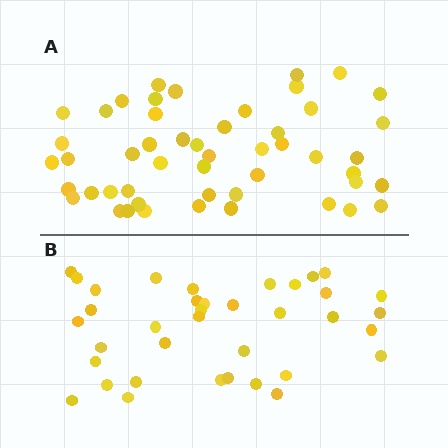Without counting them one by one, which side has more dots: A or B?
Region A (the top region) has more dots.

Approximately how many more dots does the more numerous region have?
Region A has approximately 15 more dots than region B.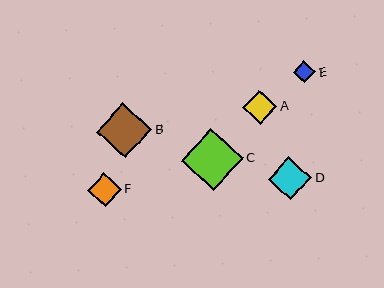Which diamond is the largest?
Diamond C is the largest with a size of approximately 62 pixels.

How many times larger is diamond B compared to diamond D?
Diamond B is approximately 1.3 times the size of diamond D.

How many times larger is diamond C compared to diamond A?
Diamond C is approximately 1.8 times the size of diamond A.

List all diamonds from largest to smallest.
From largest to smallest: C, B, D, A, F, E.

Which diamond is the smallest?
Diamond E is the smallest with a size of approximately 22 pixels.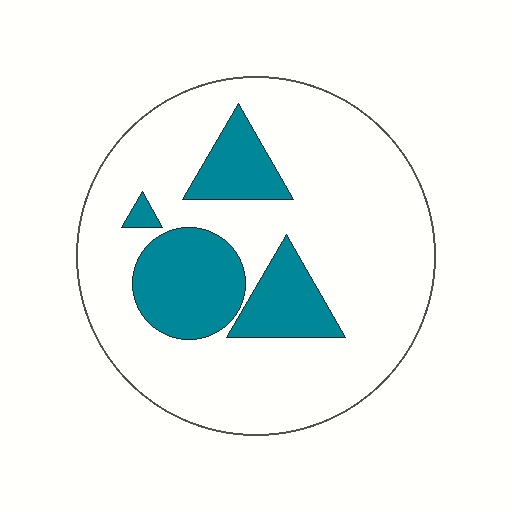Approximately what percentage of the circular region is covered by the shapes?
Approximately 20%.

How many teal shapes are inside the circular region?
4.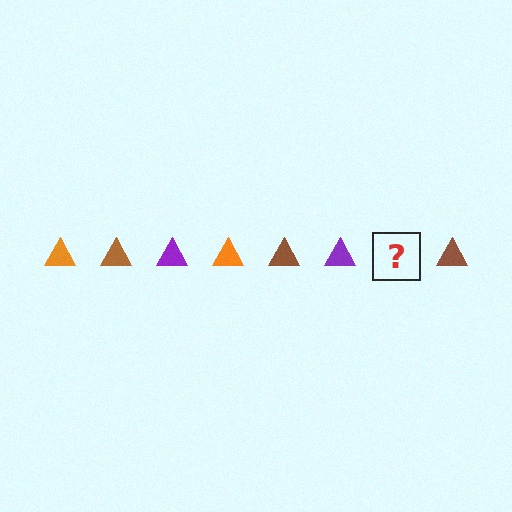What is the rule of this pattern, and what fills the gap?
The rule is that the pattern cycles through orange, brown, purple triangles. The gap should be filled with an orange triangle.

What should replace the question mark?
The question mark should be replaced with an orange triangle.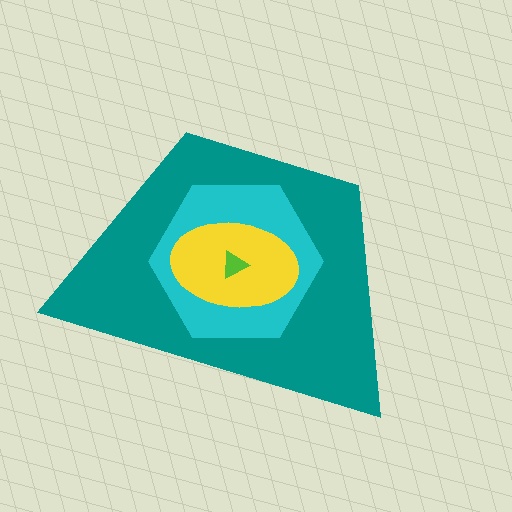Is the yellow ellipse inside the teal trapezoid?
Yes.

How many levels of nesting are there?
4.